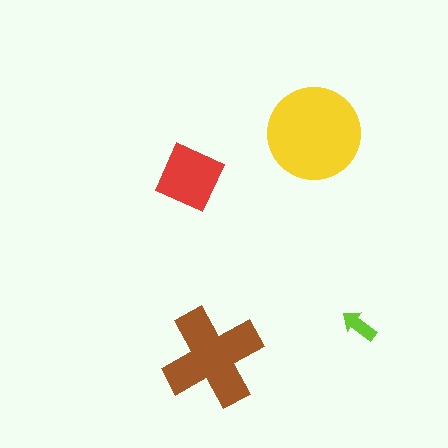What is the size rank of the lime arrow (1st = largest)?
4th.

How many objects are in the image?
There are 4 objects in the image.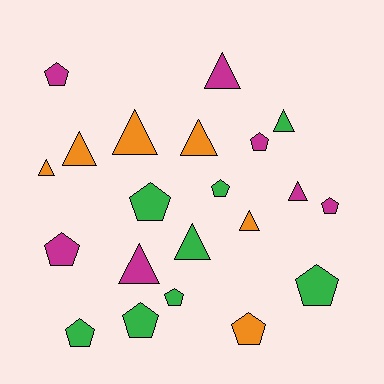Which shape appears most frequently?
Pentagon, with 11 objects.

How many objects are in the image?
There are 21 objects.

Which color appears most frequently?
Green, with 8 objects.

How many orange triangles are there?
There are 5 orange triangles.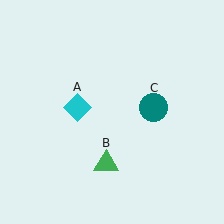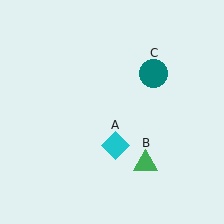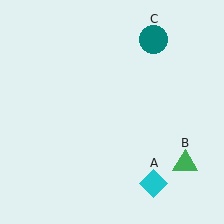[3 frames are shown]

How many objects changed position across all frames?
3 objects changed position: cyan diamond (object A), green triangle (object B), teal circle (object C).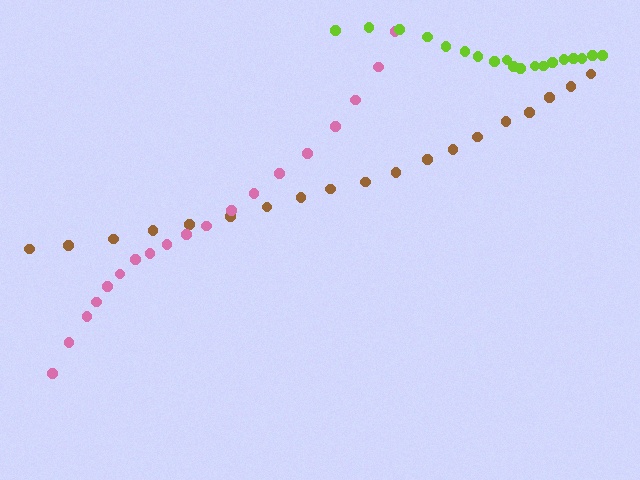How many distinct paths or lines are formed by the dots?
There are 3 distinct paths.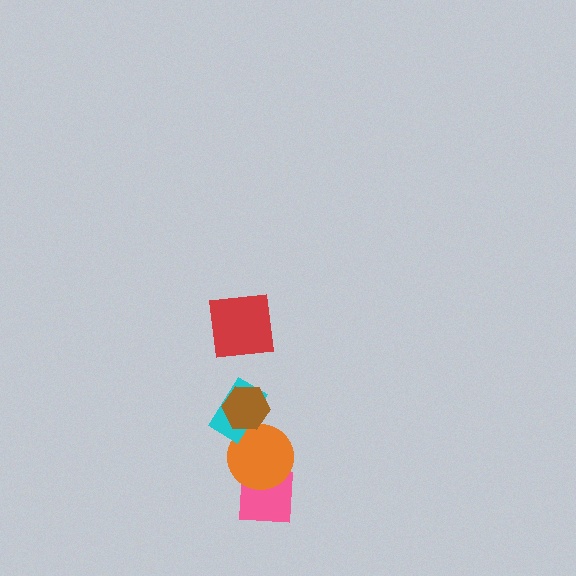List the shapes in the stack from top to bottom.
From top to bottom: the red square, the brown hexagon, the cyan rectangle, the orange circle, the pink square.